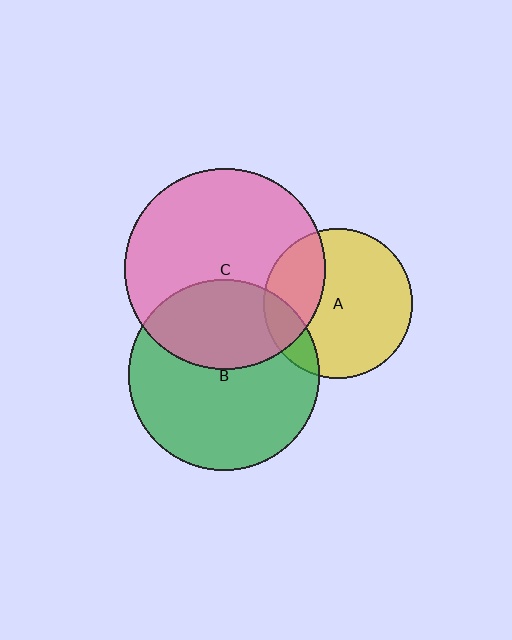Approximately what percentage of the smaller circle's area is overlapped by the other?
Approximately 30%.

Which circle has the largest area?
Circle C (pink).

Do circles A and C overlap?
Yes.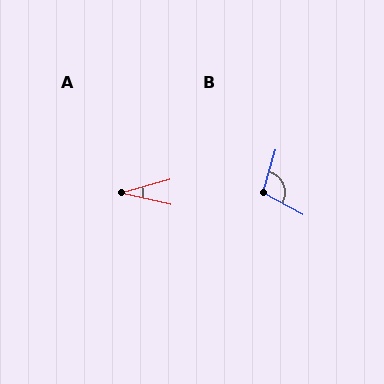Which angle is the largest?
B, at approximately 102 degrees.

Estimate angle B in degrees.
Approximately 102 degrees.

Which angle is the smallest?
A, at approximately 28 degrees.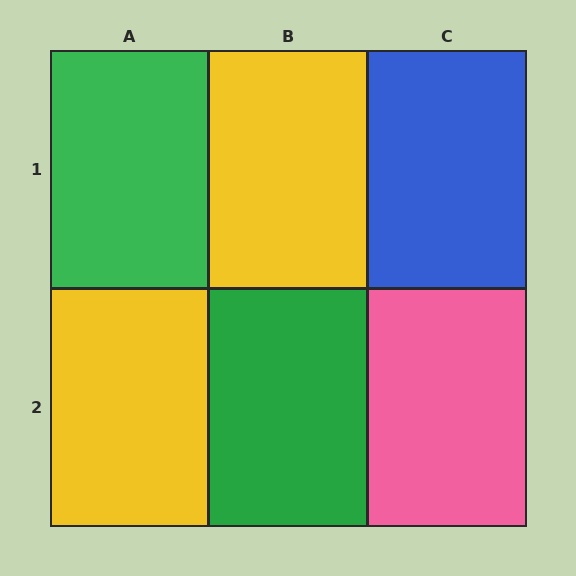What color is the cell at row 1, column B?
Yellow.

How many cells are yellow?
2 cells are yellow.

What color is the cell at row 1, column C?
Blue.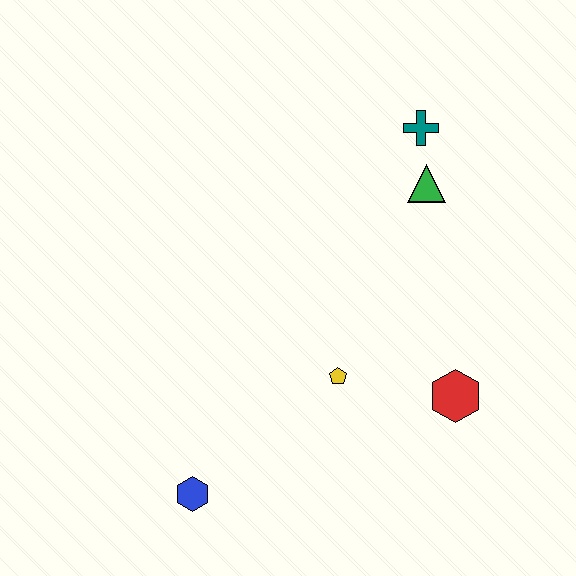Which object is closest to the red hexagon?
The yellow pentagon is closest to the red hexagon.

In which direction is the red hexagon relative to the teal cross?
The red hexagon is below the teal cross.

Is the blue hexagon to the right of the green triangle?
No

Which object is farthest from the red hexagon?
The blue hexagon is farthest from the red hexagon.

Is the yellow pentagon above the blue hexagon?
Yes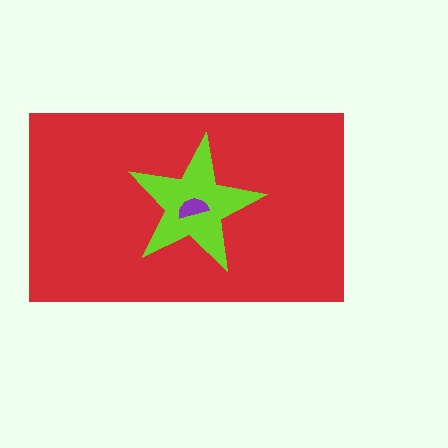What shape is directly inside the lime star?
The purple semicircle.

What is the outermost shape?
The red rectangle.